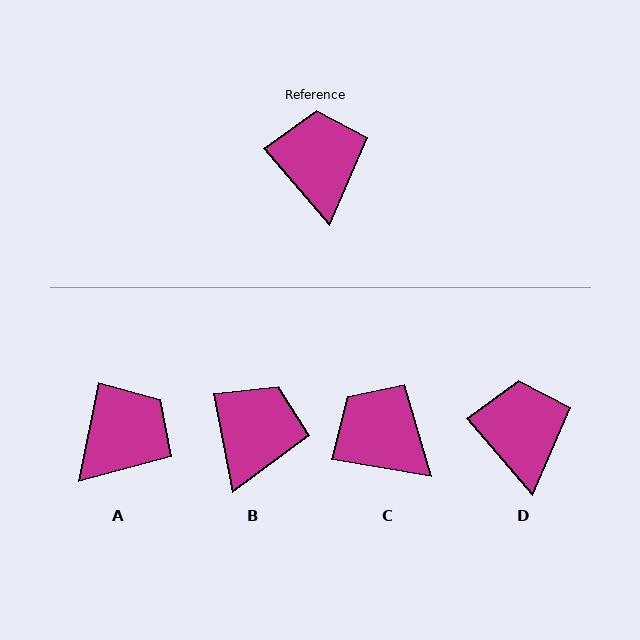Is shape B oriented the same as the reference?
No, it is off by about 30 degrees.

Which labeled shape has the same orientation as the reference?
D.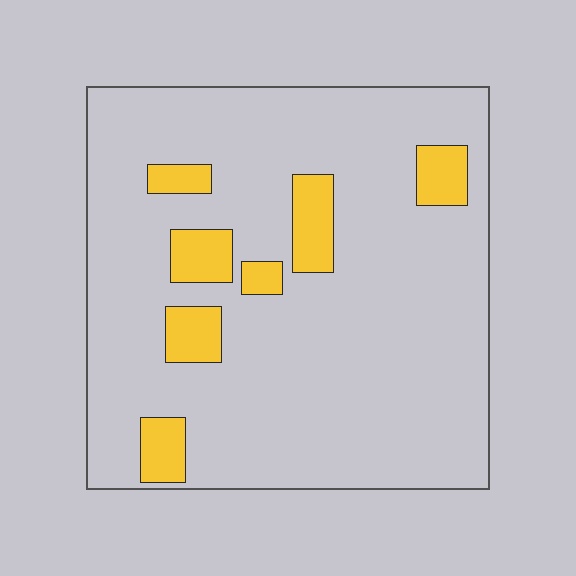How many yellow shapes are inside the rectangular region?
7.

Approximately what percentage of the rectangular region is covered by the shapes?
Approximately 10%.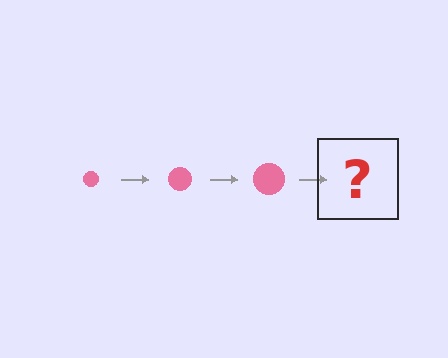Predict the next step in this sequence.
The next step is a pink circle, larger than the previous one.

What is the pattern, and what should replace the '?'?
The pattern is that the circle gets progressively larger each step. The '?' should be a pink circle, larger than the previous one.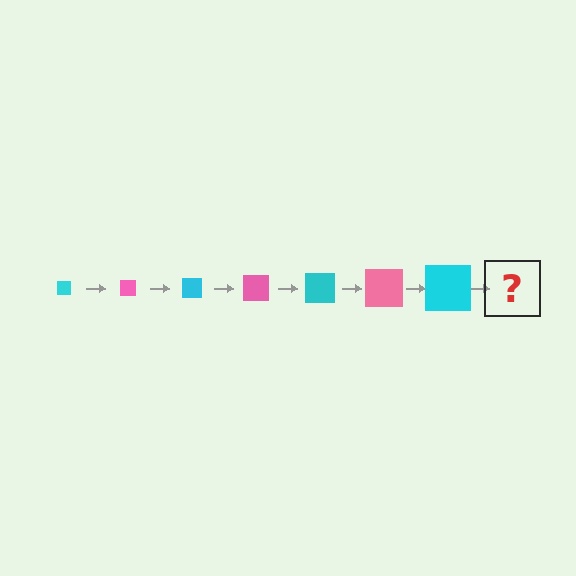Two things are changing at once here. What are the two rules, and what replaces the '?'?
The two rules are that the square grows larger each step and the color cycles through cyan and pink. The '?' should be a pink square, larger than the previous one.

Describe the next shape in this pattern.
It should be a pink square, larger than the previous one.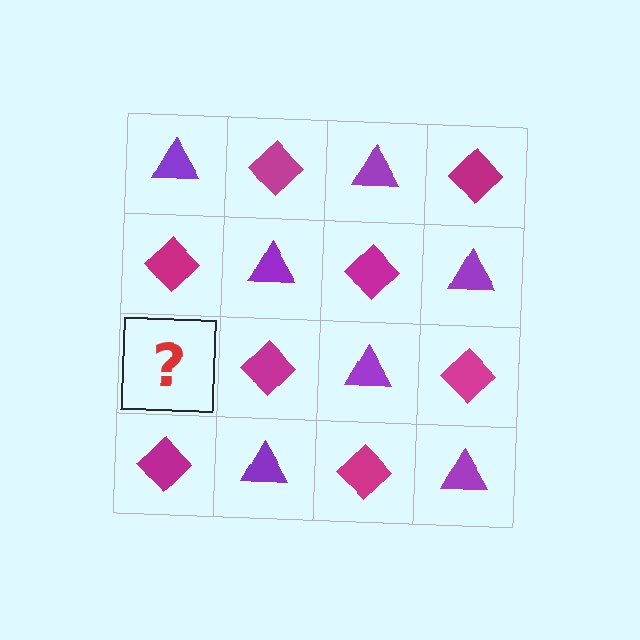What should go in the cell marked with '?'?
The missing cell should contain a purple triangle.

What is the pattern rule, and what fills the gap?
The rule is that it alternates purple triangle and magenta diamond in a checkerboard pattern. The gap should be filled with a purple triangle.